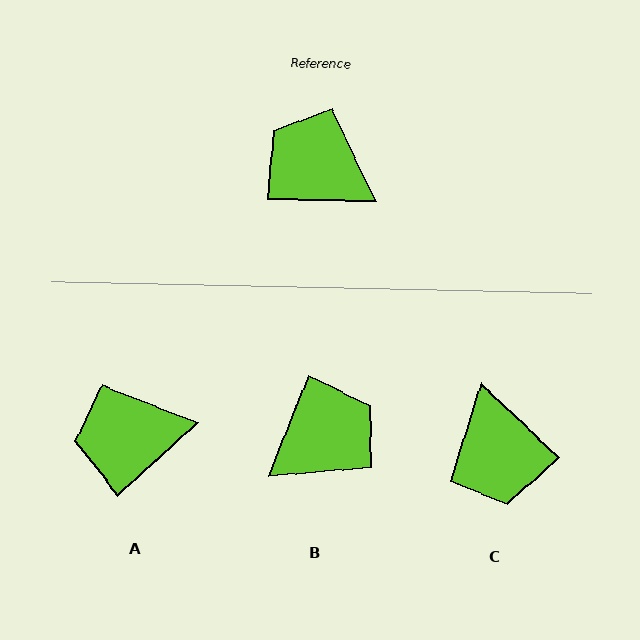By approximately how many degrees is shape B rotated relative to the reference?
Approximately 110 degrees clockwise.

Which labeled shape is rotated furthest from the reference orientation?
C, about 137 degrees away.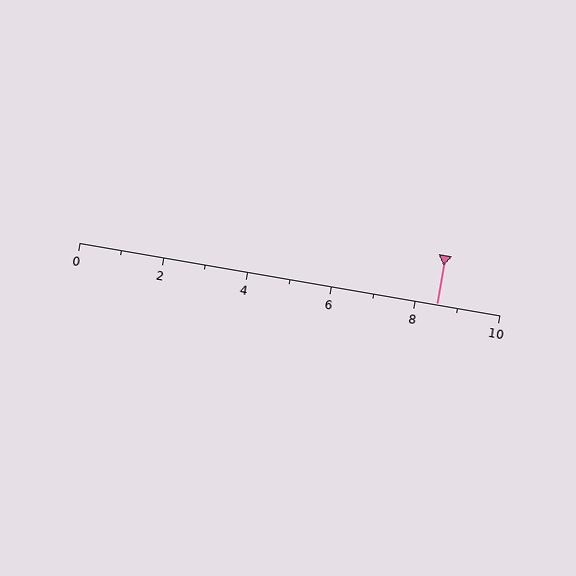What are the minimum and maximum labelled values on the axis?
The axis runs from 0 to 10.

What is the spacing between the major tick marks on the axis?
The major ticks are spaced 2 apart.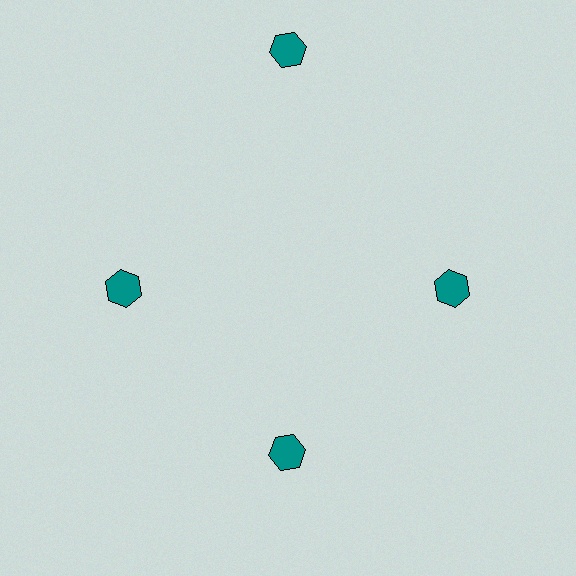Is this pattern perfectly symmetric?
No. The 4 teal hexagons are arranged in a ring, but one element near the 12 o'clock position is pushed outward from the center, breaking the 4-fold rotational symmetry.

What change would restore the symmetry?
The symmetry would be restored by moving it inward, back onto the ring so that all 4 hexagons sit at equal angles and equal distance from the center.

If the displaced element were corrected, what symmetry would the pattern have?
It would have 4-fold rotational symmetry — the pattern would map onto itself every 90 degrees.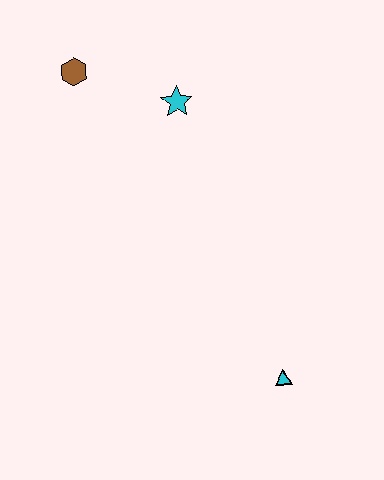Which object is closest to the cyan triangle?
The cyan star is closest to the cyan triangle.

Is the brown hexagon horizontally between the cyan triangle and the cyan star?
No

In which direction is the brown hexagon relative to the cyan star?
The brown hexagon is to the left of the cyan star.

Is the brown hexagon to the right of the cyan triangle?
No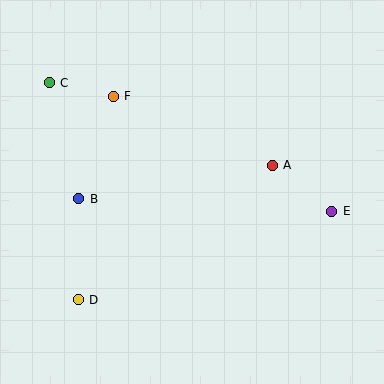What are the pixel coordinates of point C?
Point C is at (49, 83).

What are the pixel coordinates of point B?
Point B is at (79, 199).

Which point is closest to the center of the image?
Point A at (272, 165) is closest to the center.